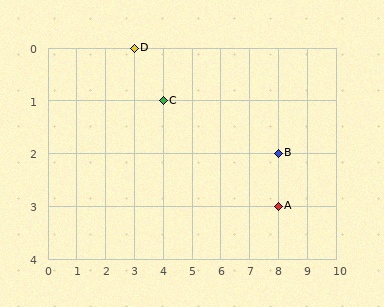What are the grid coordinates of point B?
Point B is at grid coordinates (8, 2).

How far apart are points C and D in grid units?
Points C and D are 1 column and 1 row apart (about 1.4 grid units diagonally).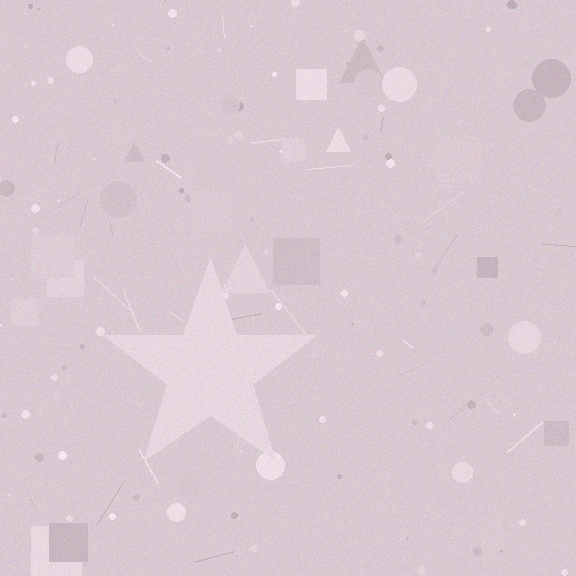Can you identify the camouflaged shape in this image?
The camouflaged shape is a star.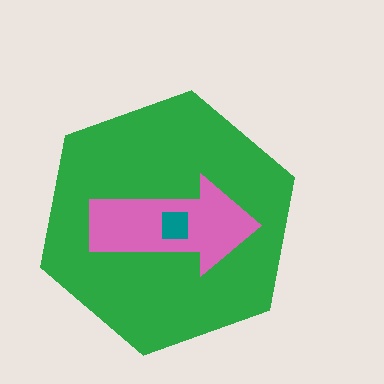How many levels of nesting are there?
3.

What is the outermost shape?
The green hexagon.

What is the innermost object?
The teal square.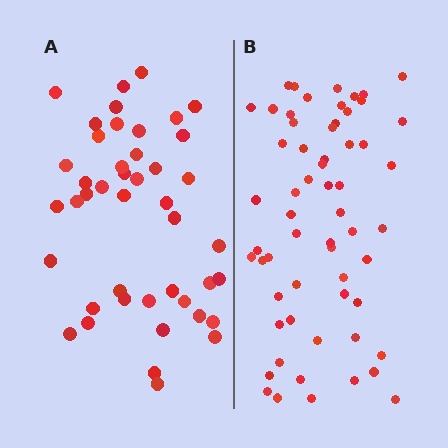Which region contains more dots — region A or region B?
Region B (the right region) has more dots.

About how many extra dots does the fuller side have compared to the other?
Region B has approximately 15 more dots than region A.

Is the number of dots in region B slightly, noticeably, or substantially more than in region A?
Region B has noticeably more, but not dramatically so. The ratio is roughly 1.4 to 1.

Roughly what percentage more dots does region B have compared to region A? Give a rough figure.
About 35% more.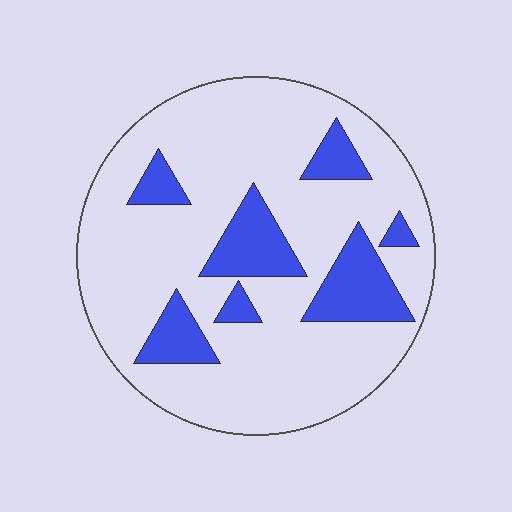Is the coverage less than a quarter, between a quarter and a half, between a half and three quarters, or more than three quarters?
Less than a quarter.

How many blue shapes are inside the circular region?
7.